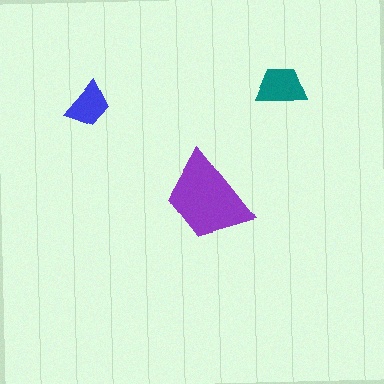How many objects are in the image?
There are 3 objects in the image.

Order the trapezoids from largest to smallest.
the purple one, the teal one, the blue one.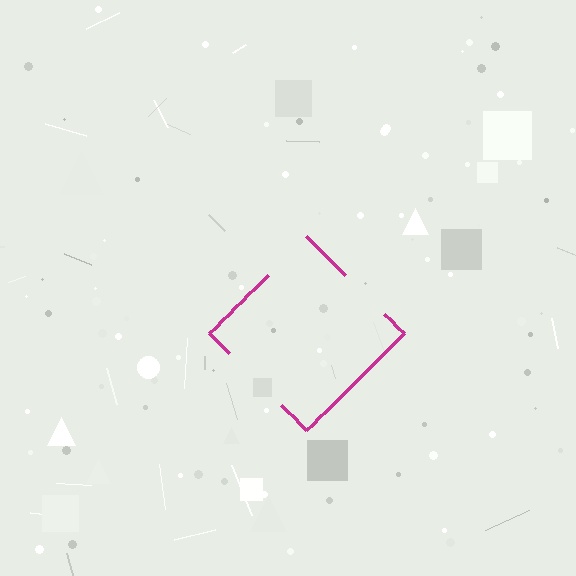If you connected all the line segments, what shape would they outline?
They would outline a diamond.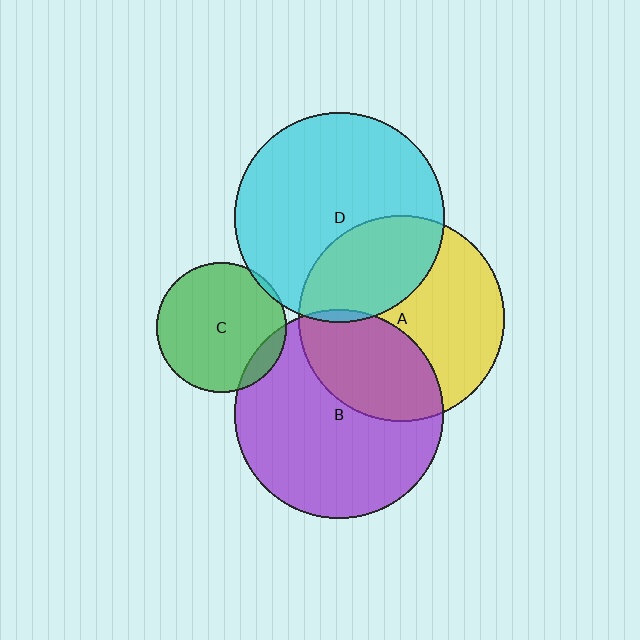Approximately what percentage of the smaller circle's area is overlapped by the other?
Approximately 5%.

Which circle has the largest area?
Circle D (cyan).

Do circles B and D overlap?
Yes.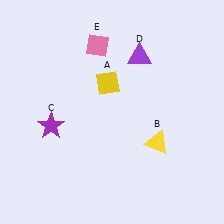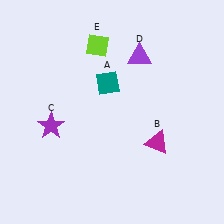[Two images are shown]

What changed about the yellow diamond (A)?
In Image 1, A is yellow. In Image 2, it changed to teal.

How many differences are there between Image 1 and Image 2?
There are 3 differences between the two images.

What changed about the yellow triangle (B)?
In Image 1, B is yellow. In Image 2, it changed to magenta.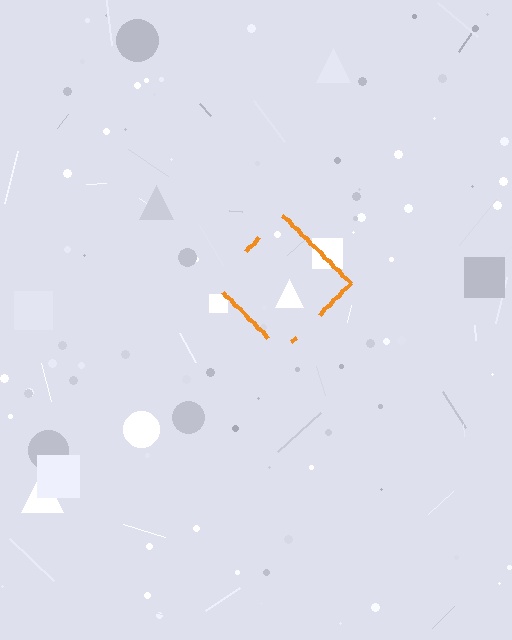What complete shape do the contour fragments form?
The contour fragments form a diamond.